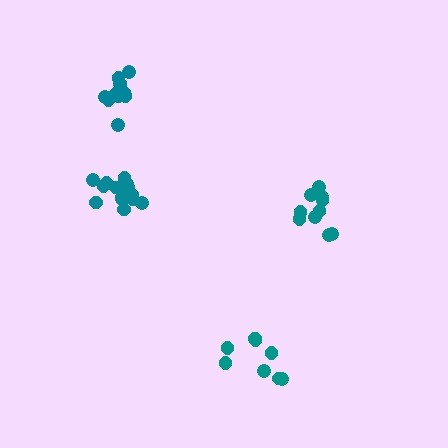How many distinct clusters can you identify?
There are 4 distinct clusters.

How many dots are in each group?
Group 1: 8 dots, Group 2: 14 dots, Group 3: 11 dots, Group 4: 10 dots (43 total).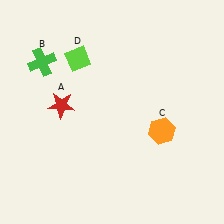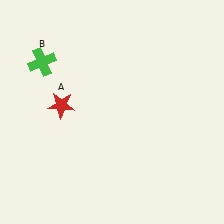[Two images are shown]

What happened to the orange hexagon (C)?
The orange hexagon (C) was removed in Image 2. It was in the bottom-right area of Image 1.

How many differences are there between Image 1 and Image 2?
There are 2 differences between the two images.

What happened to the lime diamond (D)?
The lime diamond (D) was removed in Image 2. It was in the top-left area of Image 1.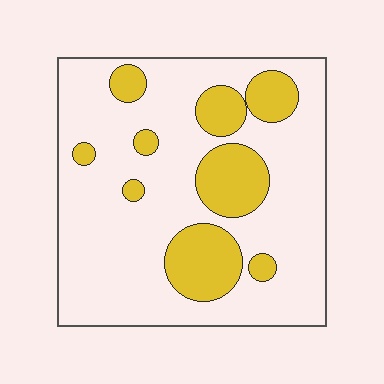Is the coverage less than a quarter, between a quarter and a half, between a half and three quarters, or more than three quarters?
Less than a quarter.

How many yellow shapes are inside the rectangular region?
9.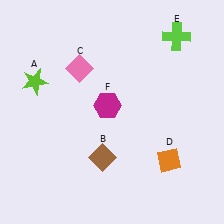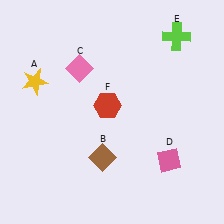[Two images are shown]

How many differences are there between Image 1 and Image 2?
There are 3 differences between the two images.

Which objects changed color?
A changed from lime to yellow. D changed from orange to pink. F changed from magenta to red.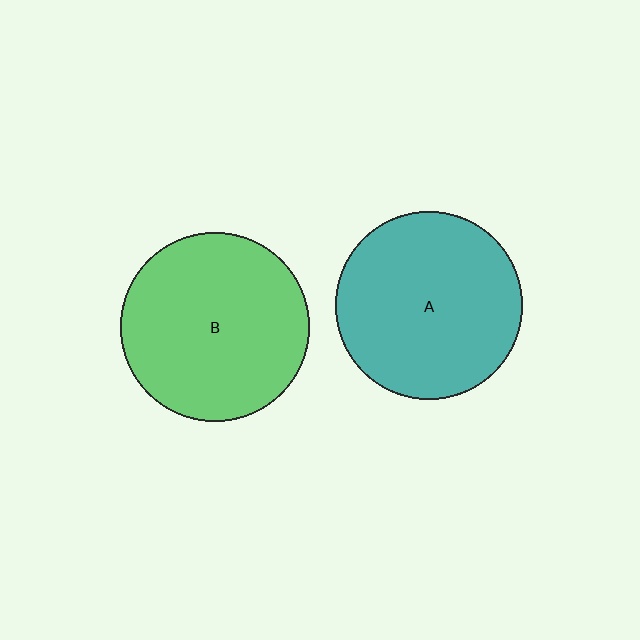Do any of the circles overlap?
No, none of the circles overlap.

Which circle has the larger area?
Circle B (green).